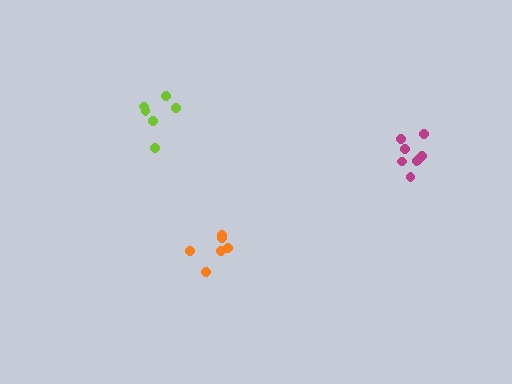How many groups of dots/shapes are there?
There are 3 groups.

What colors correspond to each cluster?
The clusters are colored: orange, magenta, lime.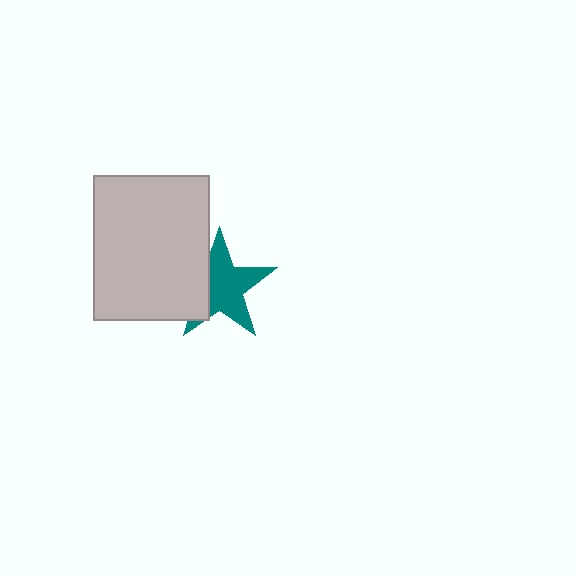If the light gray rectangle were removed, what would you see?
You would see the complete teal star.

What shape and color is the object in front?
The object in front is a light gray rectangle.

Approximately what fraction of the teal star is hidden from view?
Roughly 30% of the teal star is hidden behind the light gray rectangle.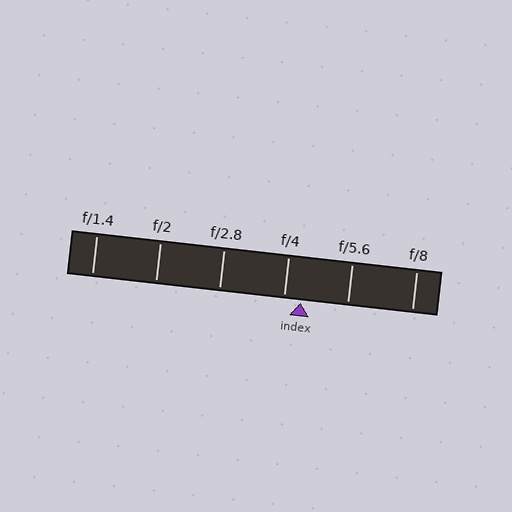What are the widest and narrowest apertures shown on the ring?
The widest aperture shown is f/1.4 and the narrowest is f/8.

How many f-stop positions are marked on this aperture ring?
There are 6 f-stop positions marked.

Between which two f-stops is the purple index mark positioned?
The index mark is between f/4 and f/5.6.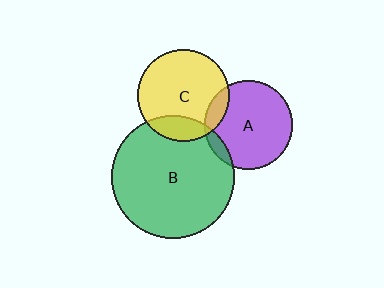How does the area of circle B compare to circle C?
Approximately 1.8 times.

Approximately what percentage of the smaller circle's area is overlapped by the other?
Approximately 10%.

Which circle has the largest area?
Circle B (green).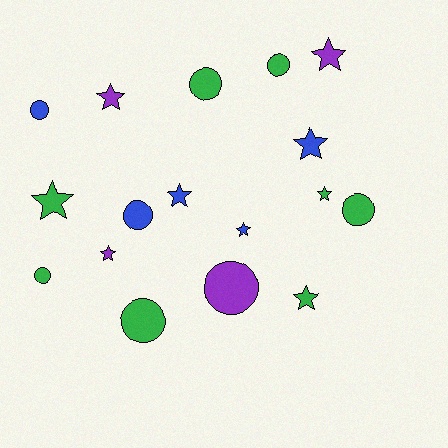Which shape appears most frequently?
Star, with 9 objects.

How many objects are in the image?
There are 17 objects.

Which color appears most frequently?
Green, with 8 objects.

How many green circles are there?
There are 5 green circles.